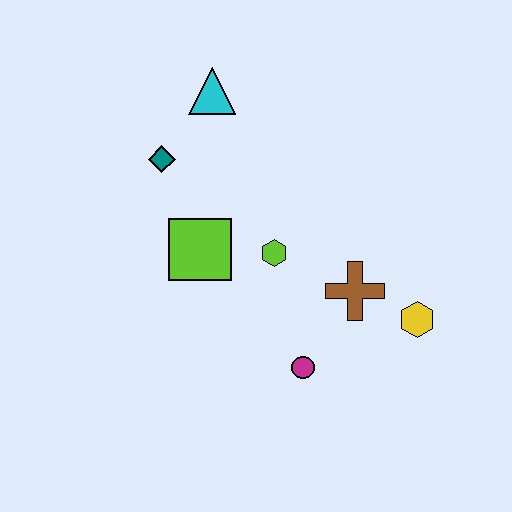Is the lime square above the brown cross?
Yes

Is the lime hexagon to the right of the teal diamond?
Yes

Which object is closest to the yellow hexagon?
The brown cross is closest to the yellow hexagon.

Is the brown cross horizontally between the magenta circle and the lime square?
No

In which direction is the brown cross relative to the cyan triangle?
The brown cross is below the cyan triangle.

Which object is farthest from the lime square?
The yellow hexagon is farthest from the lime square.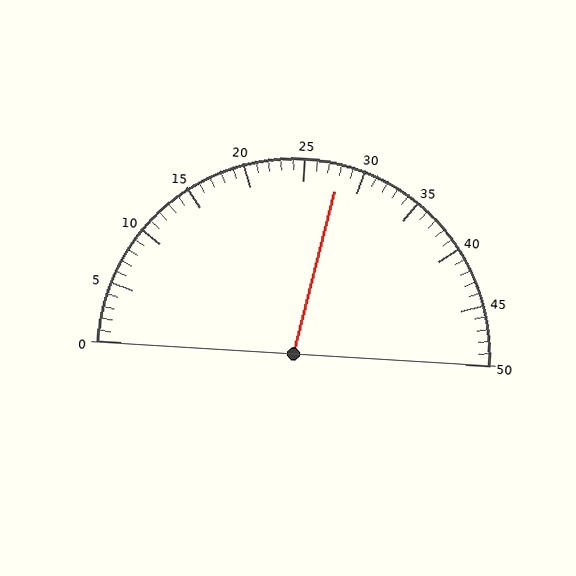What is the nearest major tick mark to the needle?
The nearest major tick mark is 30.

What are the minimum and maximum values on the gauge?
The gauge ranges from 0 to 50.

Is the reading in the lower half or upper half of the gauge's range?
The reading is in the upper half of the range (0 to 50).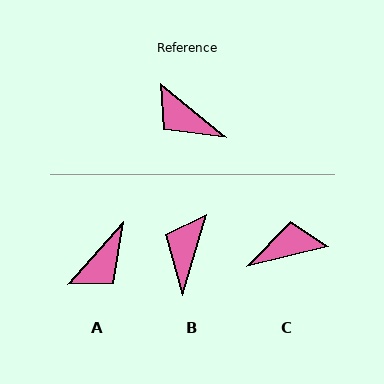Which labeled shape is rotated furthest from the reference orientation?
C, about 127 degrees away.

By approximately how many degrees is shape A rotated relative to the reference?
Approximately 87 degrees counter-clockwise.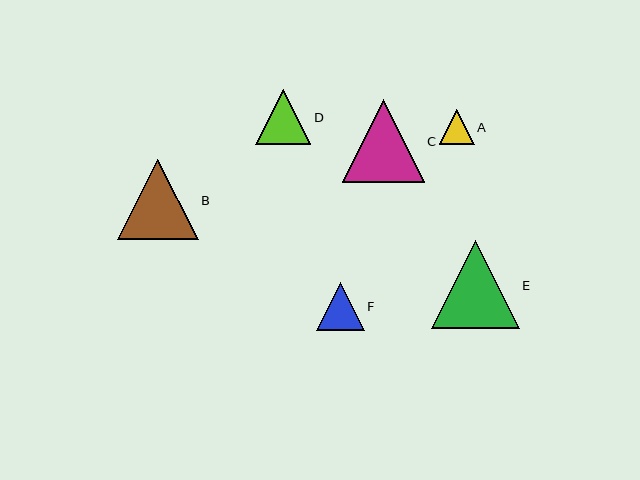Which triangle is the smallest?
Triangle A is the smallest with a size of approximately 35 pixels.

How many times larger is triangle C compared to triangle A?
Triangle C is approximately 2.3 times the size of triangle A.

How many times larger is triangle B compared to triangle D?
Triangle B is approximately 1.5 times the size of triangle D.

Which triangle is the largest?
Triangle E is the largest with a size of approximately 88 pixels.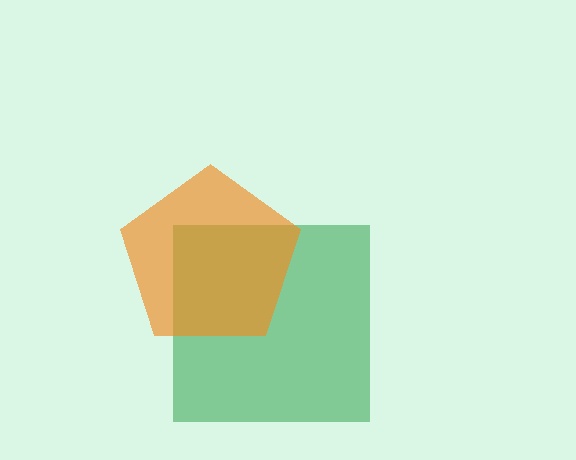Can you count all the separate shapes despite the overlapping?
Yes, there are 2 separate shapes.